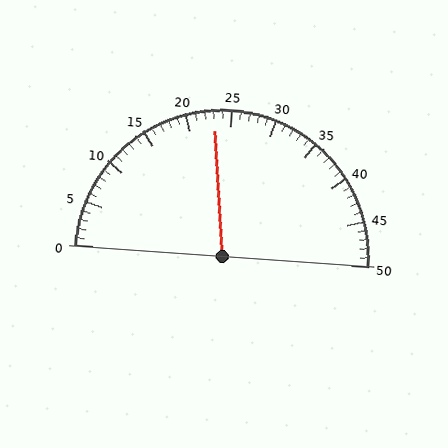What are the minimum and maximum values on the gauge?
The gauge ranges from 0 to 50.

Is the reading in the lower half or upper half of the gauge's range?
The reading is in the lower half of the range (0 to 50).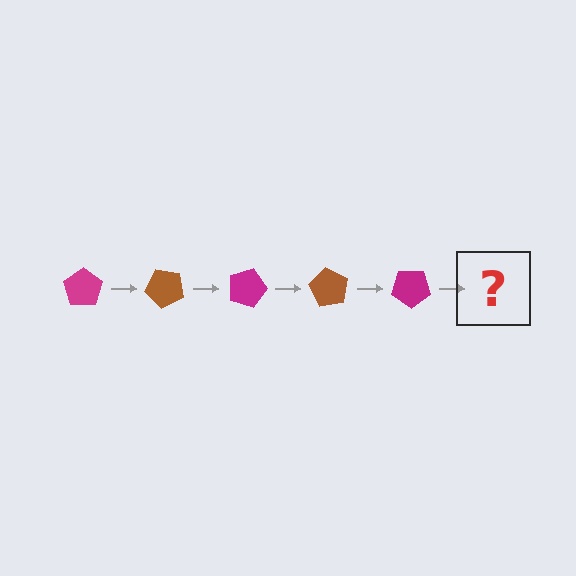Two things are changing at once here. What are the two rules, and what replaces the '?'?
The two rules are that it rotates 45 degrees each step and the color cycles through magenta and brown. The '?' should be a brown pentagon, rotated 225 degrees from the start.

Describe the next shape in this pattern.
It should be a brown pentagon, rotated 225 degrees from the start.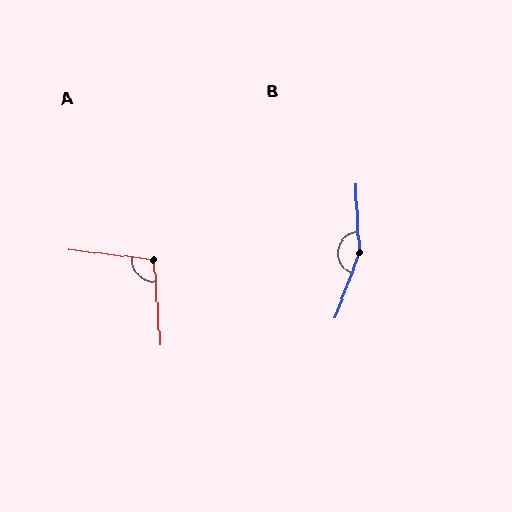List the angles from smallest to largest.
A (101°), B (156°).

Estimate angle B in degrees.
Approximately 156 degrees.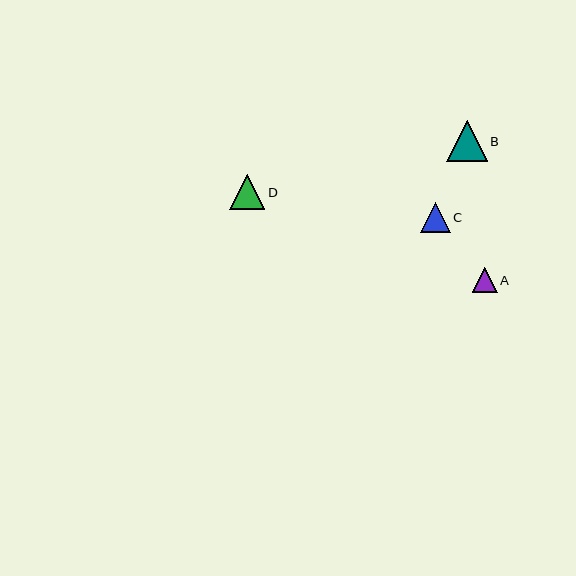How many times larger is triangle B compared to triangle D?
Triangle B is approximately 1.2 times the size of triangle D.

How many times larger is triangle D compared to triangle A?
Triangle D is approximately 1.4 times the size of triangle A.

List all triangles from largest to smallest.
From largest to smallest: B, D, C, A.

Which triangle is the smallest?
Triangle A is the smallest with a size of approximately 25 pixels.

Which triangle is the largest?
Triangle B is the largest with a size of approximately 41 pixels.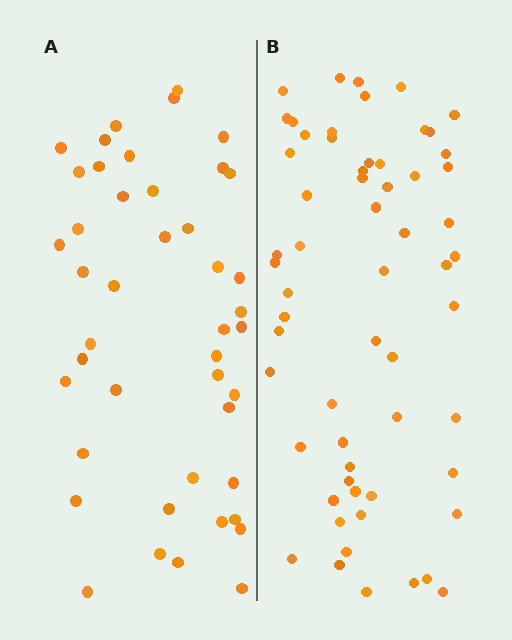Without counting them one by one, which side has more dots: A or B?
Region B (the right region) has more dots.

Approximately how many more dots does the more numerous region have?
Region B has approximately 15 more dots than region A.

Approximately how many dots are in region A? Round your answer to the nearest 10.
About 40 dots. (The exact count is 44, which rounds to 40.)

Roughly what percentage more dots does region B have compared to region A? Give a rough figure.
About 35% more.